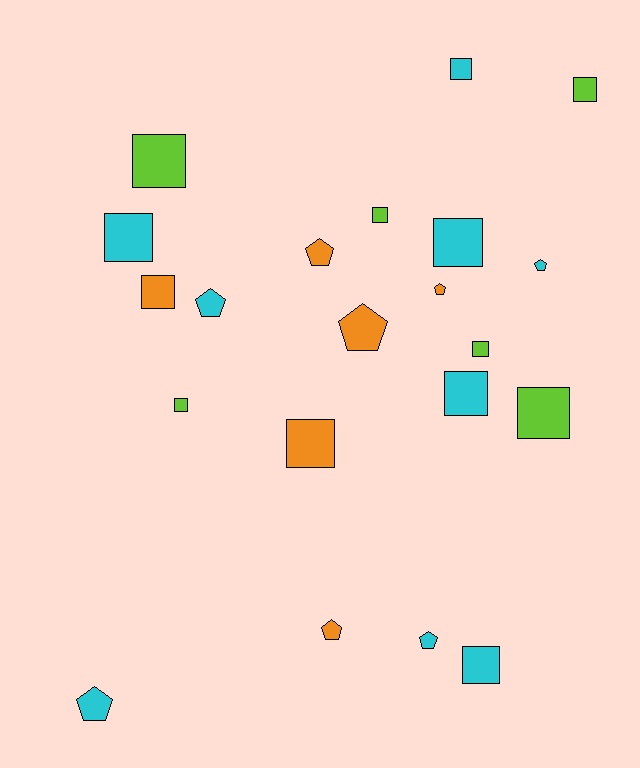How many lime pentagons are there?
There are no lime pentagons.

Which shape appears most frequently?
Square, with 13 objects.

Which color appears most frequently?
Cyan, with 9 objects.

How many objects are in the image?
There are 21 objects.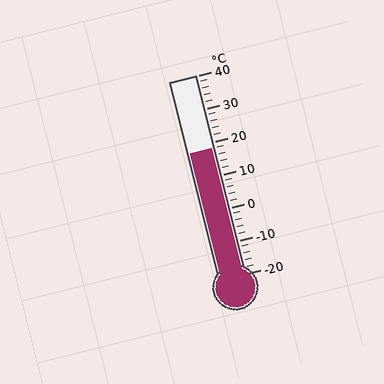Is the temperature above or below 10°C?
The temperature is above 10°C.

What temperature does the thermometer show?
The thermometer shows approximately 18°C.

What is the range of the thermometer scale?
The thermometer scale ranges from -20°C to 40°C.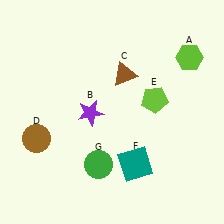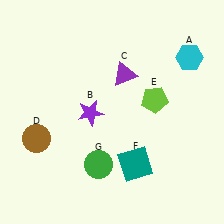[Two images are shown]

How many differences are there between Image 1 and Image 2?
There are 2 differences between the two images.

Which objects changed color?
A changed from lime to cyan. C changed from brown to purple.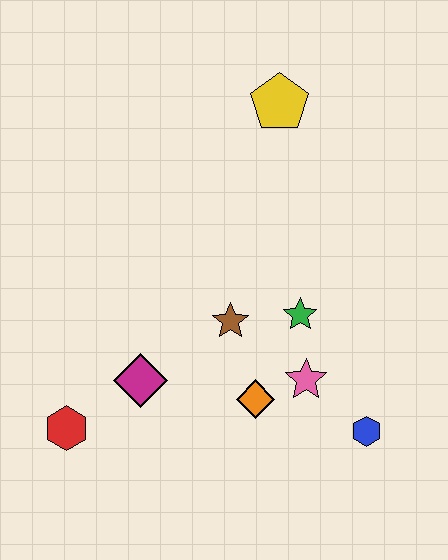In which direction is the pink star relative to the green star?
The pink star is below the green star.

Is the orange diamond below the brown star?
Yes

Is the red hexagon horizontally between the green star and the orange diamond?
No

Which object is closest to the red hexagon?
The magenta diamond is closest to the red hexagon.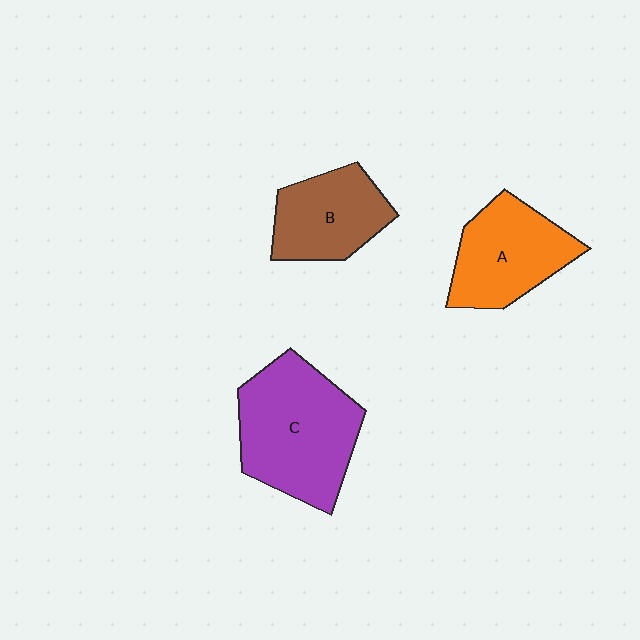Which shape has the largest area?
Shape C (purple).